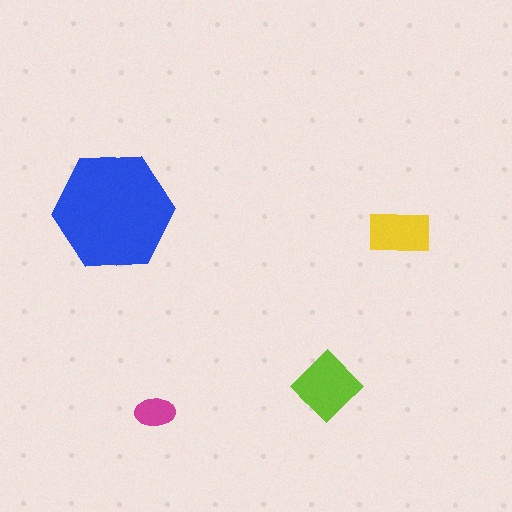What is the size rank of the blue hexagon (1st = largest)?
1st.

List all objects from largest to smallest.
The blue hexagon, the lime diamond, the yellow rectangle, the magenta ellipse.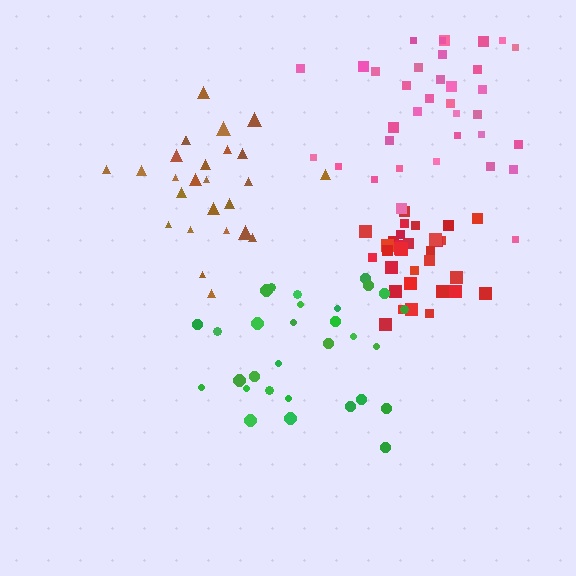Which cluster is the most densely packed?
Red.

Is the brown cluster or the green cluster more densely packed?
Green.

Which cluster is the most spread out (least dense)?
Brown.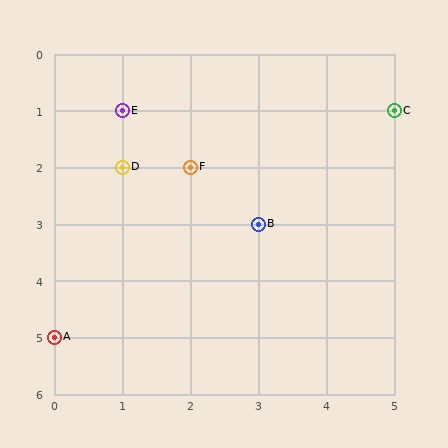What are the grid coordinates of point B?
Point B is at grid coordinates (3, 3).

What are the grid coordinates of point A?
Point A is at grid coordinates (0, 5).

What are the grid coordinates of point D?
Point D is at grid coordinates (1, 2).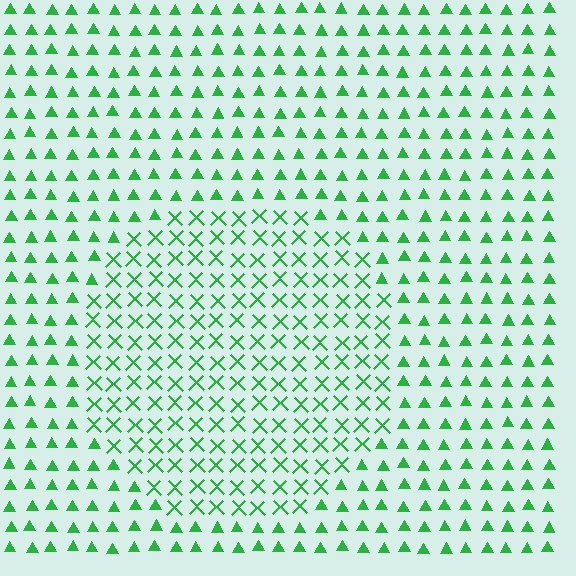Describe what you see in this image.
The image is filled with small green elements arranged in a uniform grid. A circle-shaped region contains X marks, while the surrounding area contains triangles. The boundary is defined purely by the change in element shape.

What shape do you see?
I see a circle.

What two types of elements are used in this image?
The image uses X marks inside the circle region and triangles outside it.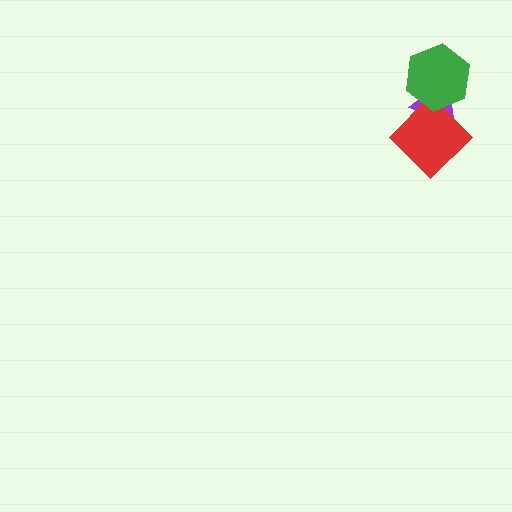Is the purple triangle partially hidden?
Yes, it is partially covered by another shape.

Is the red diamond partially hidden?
Yes, it is partially covered by another shape.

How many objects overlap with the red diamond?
2 objects overlap with the red diamond.